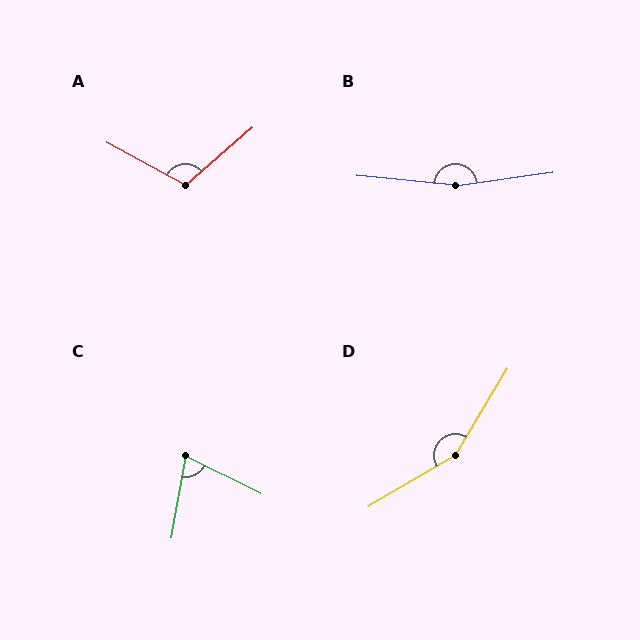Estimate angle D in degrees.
Approximately 151 degrees.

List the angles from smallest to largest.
C (74°), A (111°), D (151°), B (167°).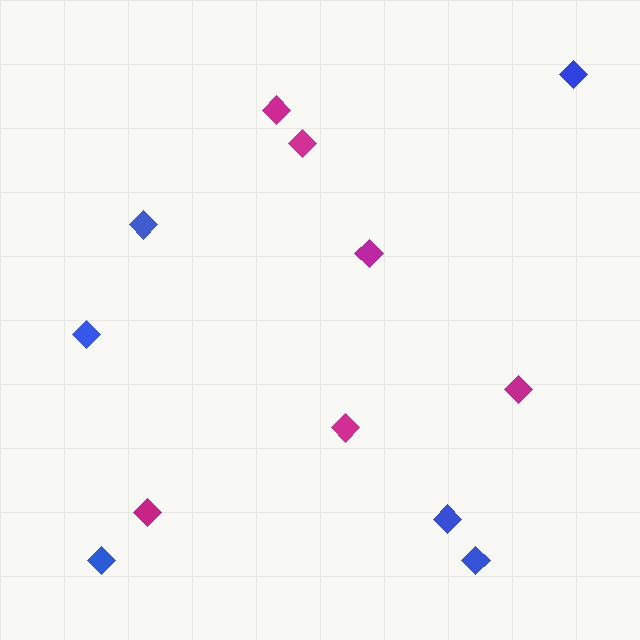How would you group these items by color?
There are 2 groups: one group of magenta diamonds (6) and one group of blue diamonds (6).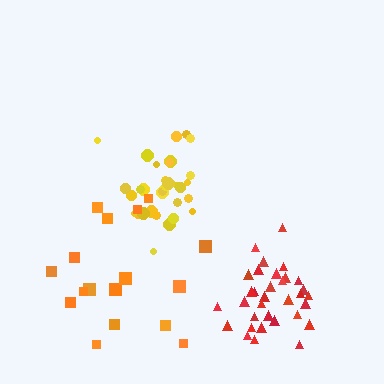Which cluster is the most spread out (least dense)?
Orange.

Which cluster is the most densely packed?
Red.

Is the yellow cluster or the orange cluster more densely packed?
Yellow.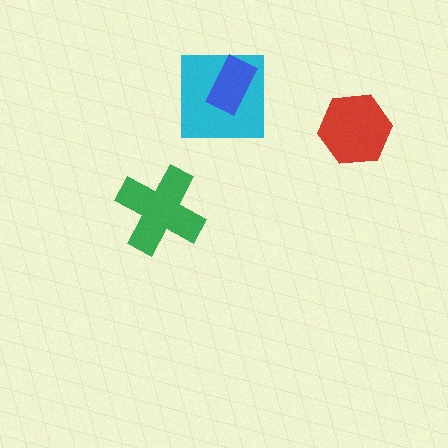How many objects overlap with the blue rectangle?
1 object overlaps with the blue rectangle.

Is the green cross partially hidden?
No, no other shape covers it.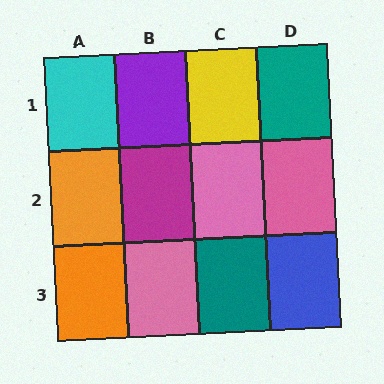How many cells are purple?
1 cell is purple.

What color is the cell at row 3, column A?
Orange.